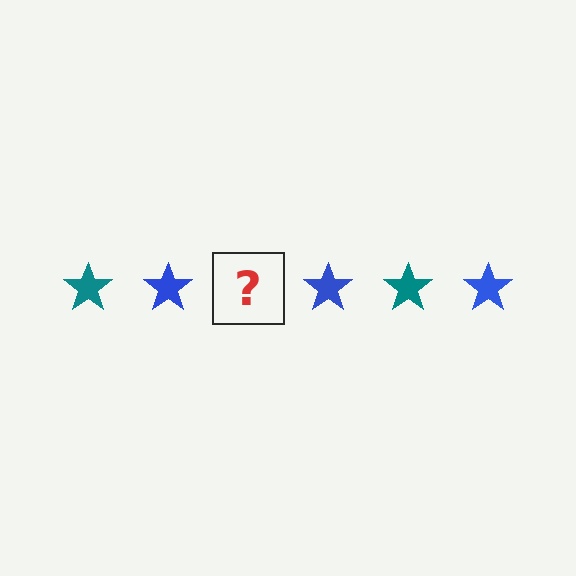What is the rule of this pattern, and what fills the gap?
The rule is that the pattern cycles through teal, blue stars. The gap should be filled with a teal star.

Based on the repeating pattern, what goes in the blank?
The blank should be a teal star.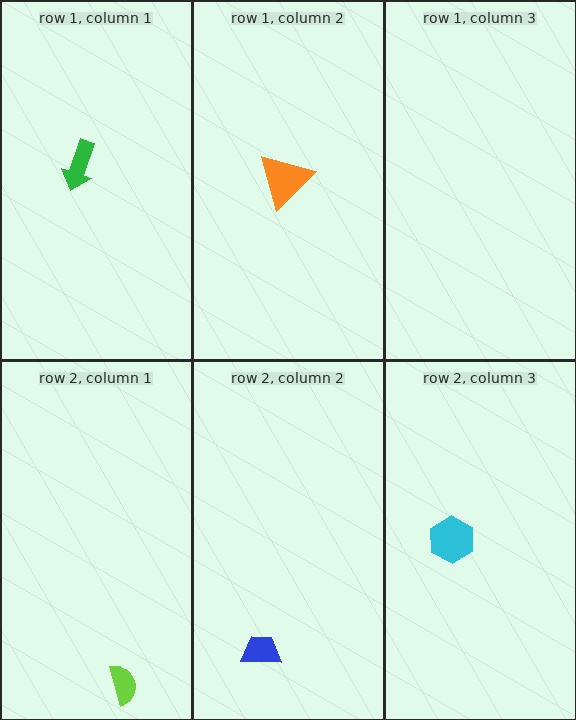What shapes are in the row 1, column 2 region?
The orange triangle.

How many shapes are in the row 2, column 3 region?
1.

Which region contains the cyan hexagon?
The row 2, column 3 region.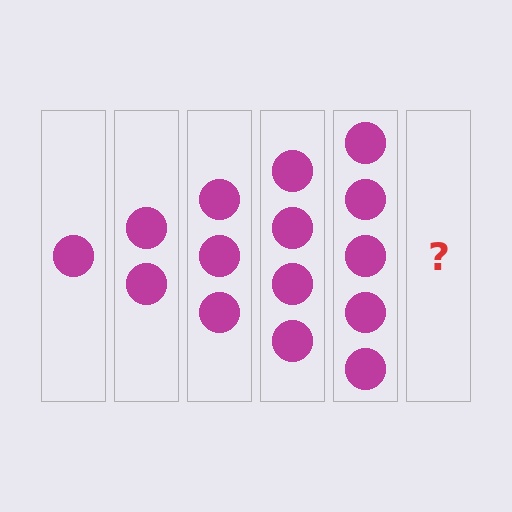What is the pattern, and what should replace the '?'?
The pattern is that each step adds one more circle. The '?' should be 6 circles.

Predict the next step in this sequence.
The next step is 6 circles.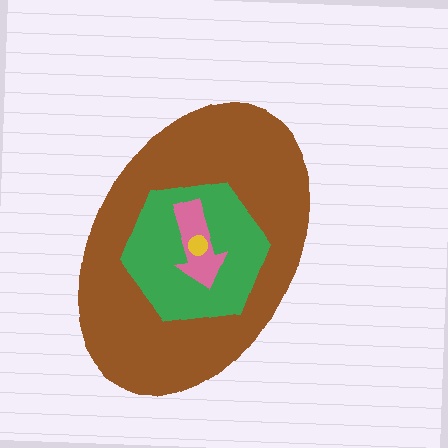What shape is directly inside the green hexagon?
The pink arrow.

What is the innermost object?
The yellow circle.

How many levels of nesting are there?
4.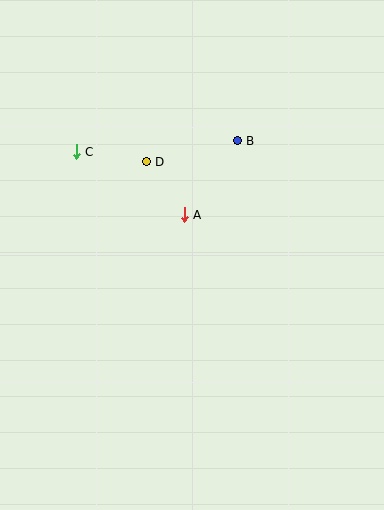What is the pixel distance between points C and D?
The distance between C and D is 71 pixels.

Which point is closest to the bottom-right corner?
Point A is closest to the bottom-right corner.